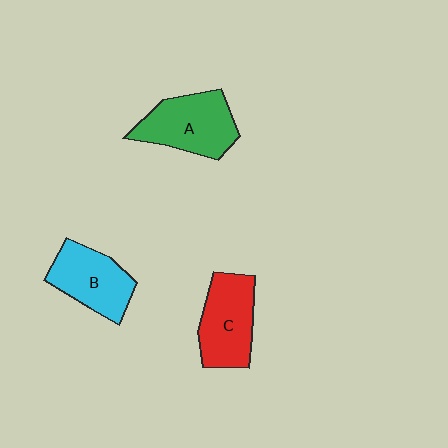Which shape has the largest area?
Shape A (green).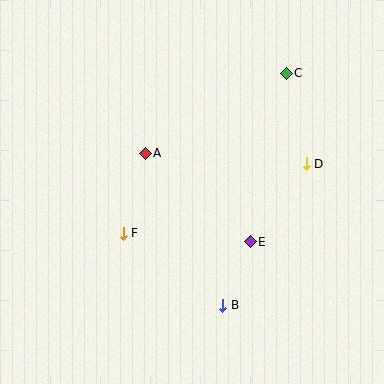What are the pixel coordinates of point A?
Point A is at (145, 153).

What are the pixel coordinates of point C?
Point C is at (286, 73).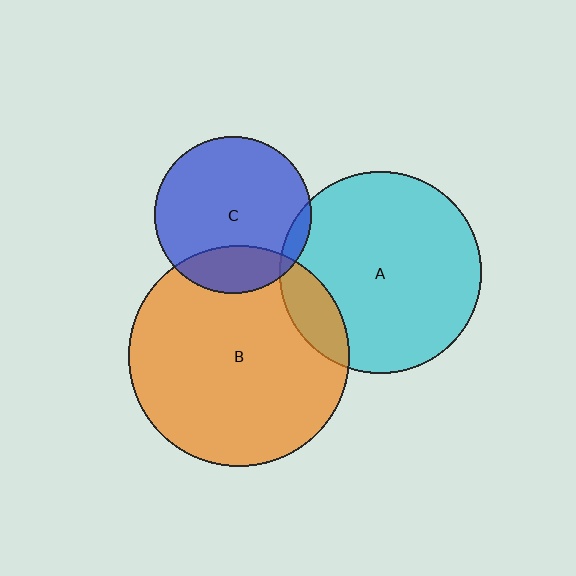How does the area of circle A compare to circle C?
Approximately 1.7 times.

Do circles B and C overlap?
Yes.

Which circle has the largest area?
Circle B (orange).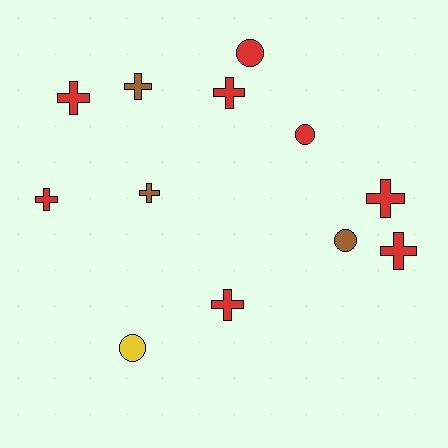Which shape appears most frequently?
Cross, with 8 objects.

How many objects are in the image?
There are 12 objects.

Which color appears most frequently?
Red, with 8 objects.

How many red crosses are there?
There are 6 red crosses.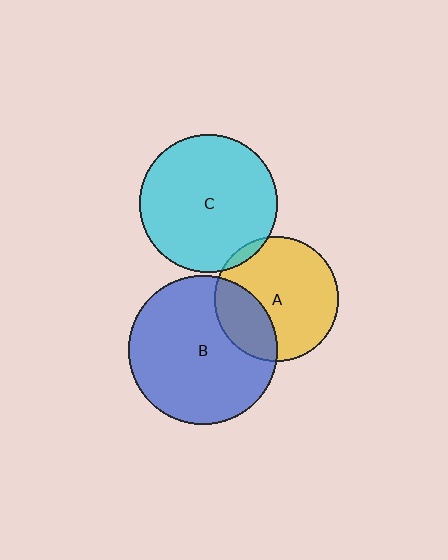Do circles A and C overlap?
Yes.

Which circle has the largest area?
Circle B (blue).